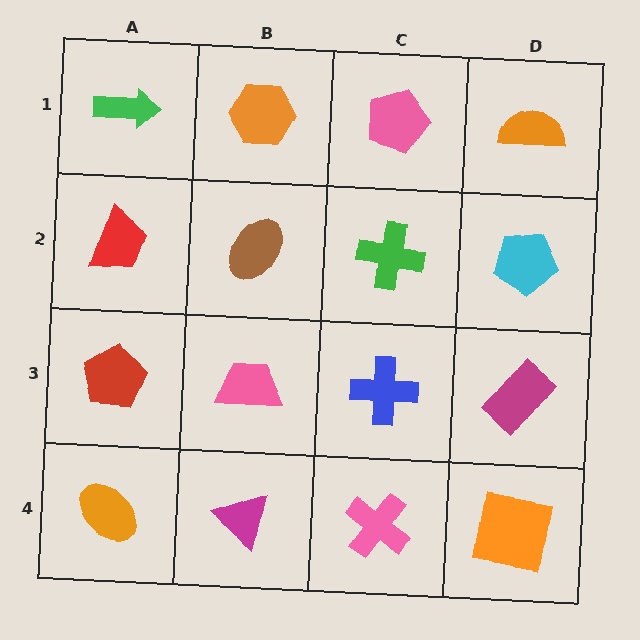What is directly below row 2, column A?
A red pentagon.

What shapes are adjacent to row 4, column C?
A blue cross (row 3, column C), a magenta triangle (row 4, column B), an orange square (row 4, column D).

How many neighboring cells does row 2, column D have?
3.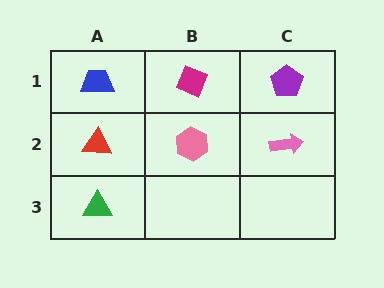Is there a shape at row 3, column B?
No, that cell is empty.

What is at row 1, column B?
A magenta diamond.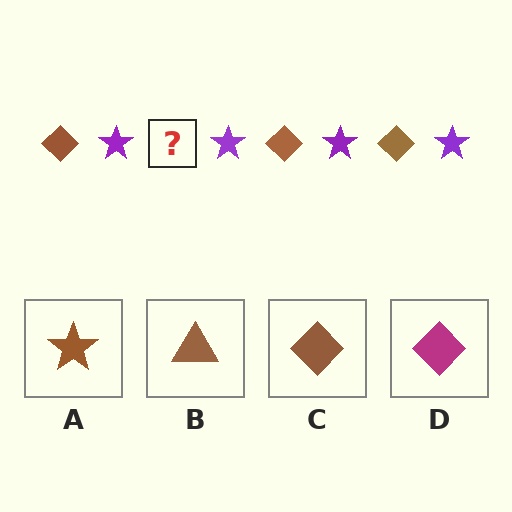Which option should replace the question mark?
Option C.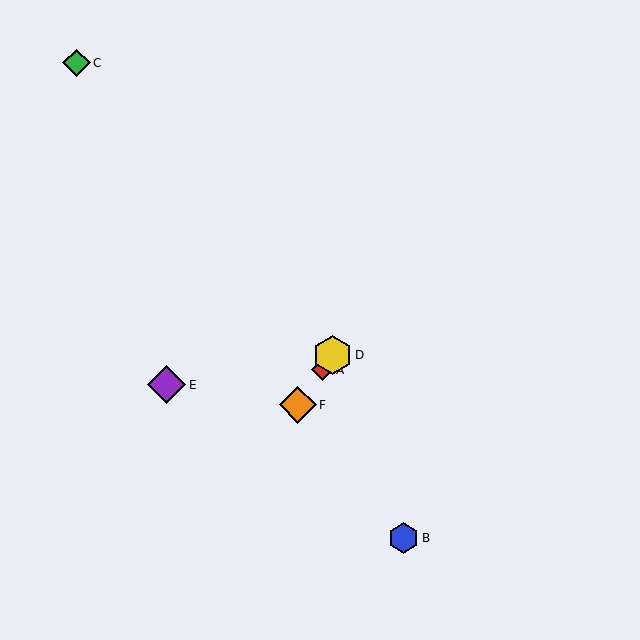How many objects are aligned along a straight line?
3 objects (A, D, F) are aligned along a straight line.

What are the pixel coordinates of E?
Object E is at (167, 385).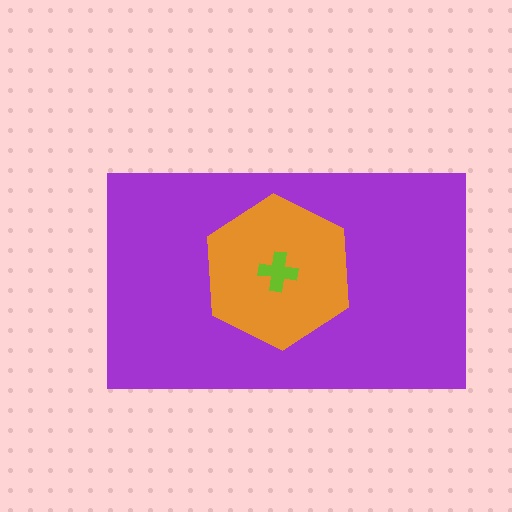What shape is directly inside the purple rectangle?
The orange hexagon.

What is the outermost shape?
The purple rectangle.